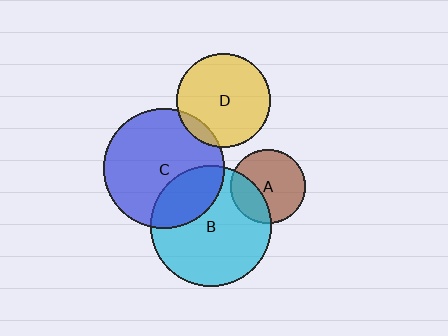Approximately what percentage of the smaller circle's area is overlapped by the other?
Approximately 25%.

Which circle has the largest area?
Circle B (cyan).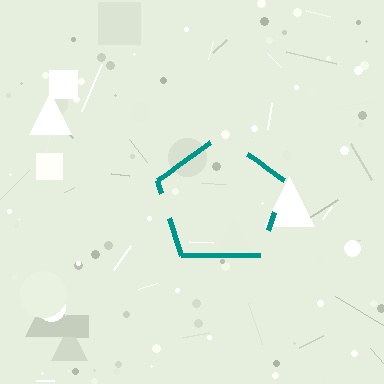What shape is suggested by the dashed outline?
The dashed outline suggests a pentagon.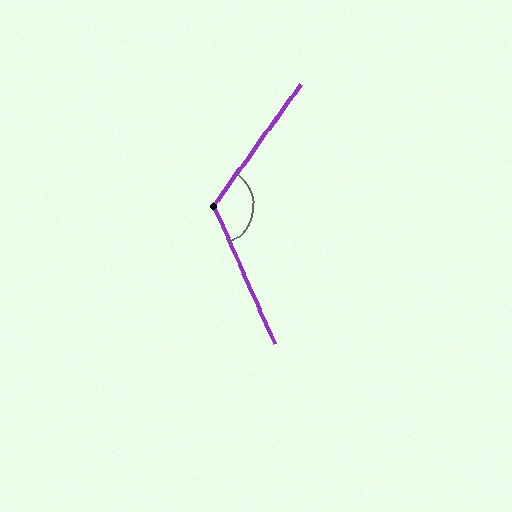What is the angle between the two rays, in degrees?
Approximately 120 degrees.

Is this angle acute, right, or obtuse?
It is obtuse.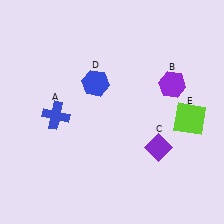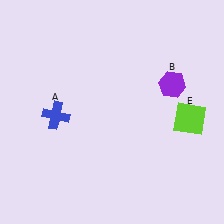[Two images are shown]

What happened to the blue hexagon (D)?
The blue hexagon (D) was removed in Image 2. It was in the top-left area of Image 1.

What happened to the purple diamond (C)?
The purple diamond (C) was removed in Image 2. It was in the bottom-right area of Image 1.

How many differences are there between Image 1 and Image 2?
There are 2 differences between the two images.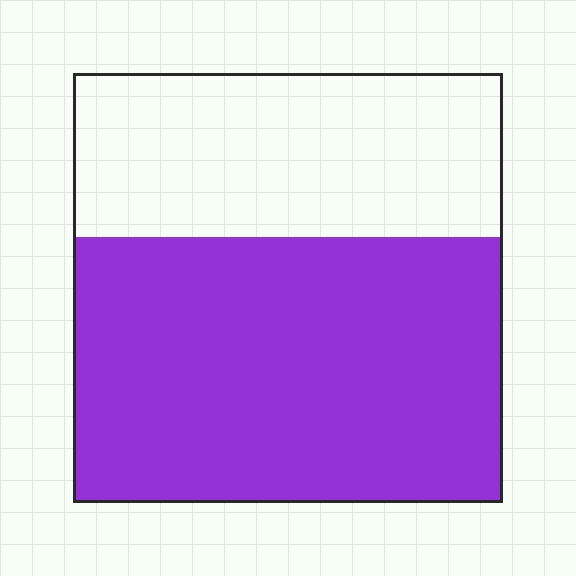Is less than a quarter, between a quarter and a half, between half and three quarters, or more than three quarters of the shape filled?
Between half and three quarters.